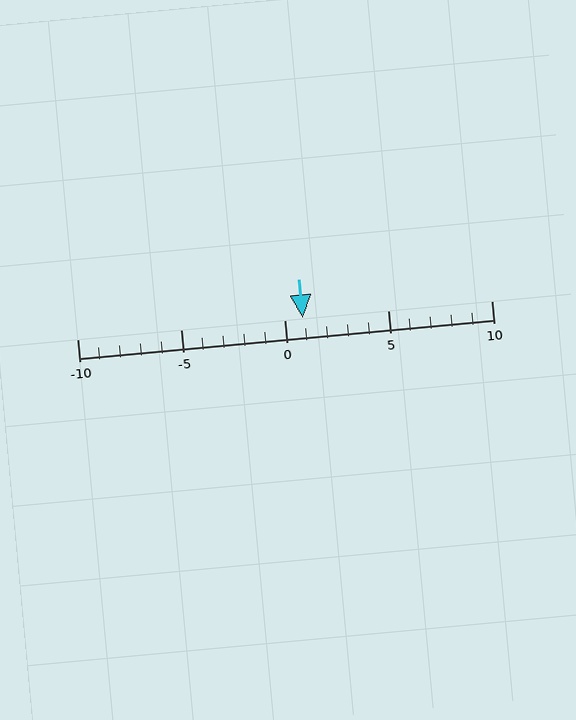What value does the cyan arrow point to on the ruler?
The cyan arrow points to approximately 1.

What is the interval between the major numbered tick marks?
The major tick marks are spaced 5 units apart.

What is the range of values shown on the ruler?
The ruler shows values from -10 to 10.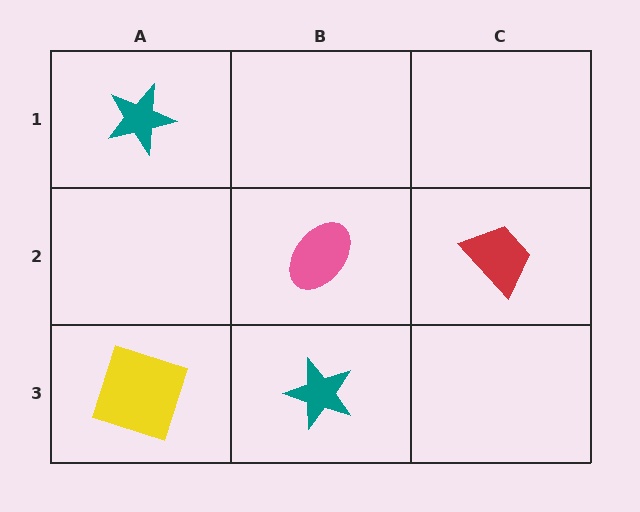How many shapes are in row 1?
1 shape.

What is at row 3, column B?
A teal star.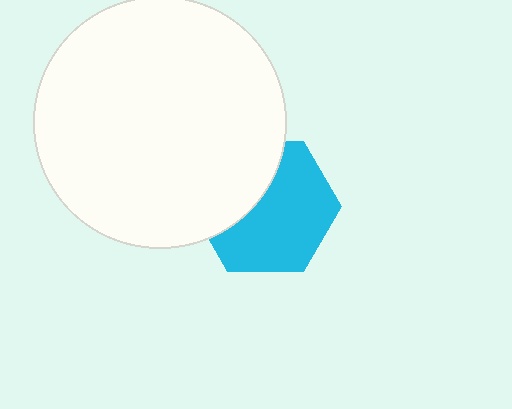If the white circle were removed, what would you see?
You would see the complete cyan hexagon.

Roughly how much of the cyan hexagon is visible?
About half of it is visible (roughly 63%).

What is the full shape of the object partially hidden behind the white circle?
The partially hidden object is a cyan hexagon.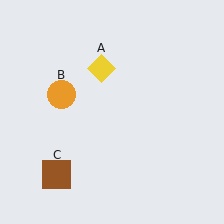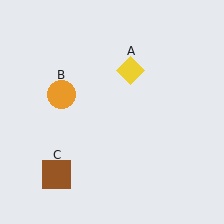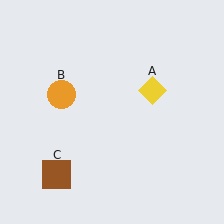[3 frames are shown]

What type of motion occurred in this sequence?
The yellow diamond (object A) rotated clockwise around the center of the scene.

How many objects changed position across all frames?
1 object changed position: yellow diamond (object A).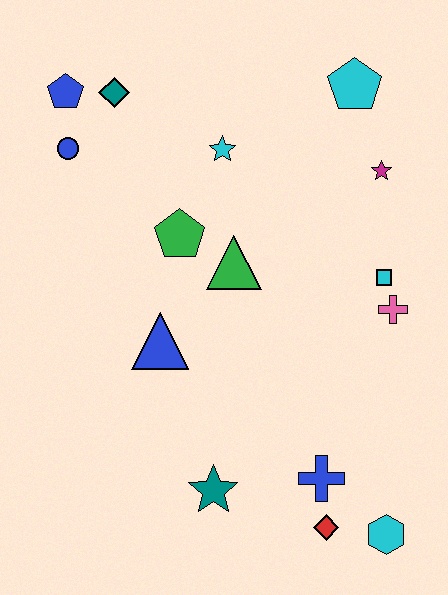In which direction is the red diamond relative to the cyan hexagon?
The red diamond is to the left of the cyan hexagon.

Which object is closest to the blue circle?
The blue pentagon is closest to the blue circle.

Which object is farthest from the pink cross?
The blue pentagon is farthest from the pink cross.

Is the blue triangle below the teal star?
No